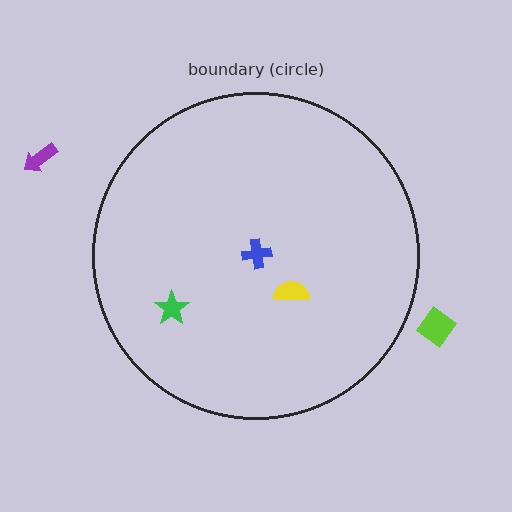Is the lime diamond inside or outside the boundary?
Outside.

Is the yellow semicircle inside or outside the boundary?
Inside.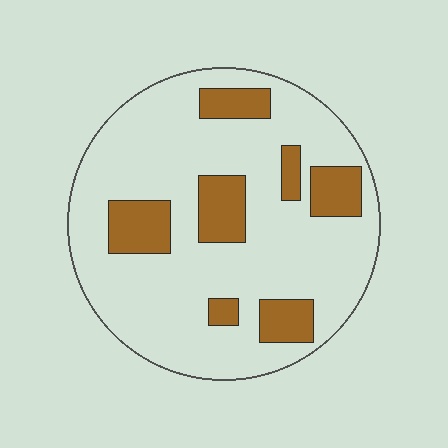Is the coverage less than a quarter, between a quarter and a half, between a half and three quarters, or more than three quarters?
Less than a quarter.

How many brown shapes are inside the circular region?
7.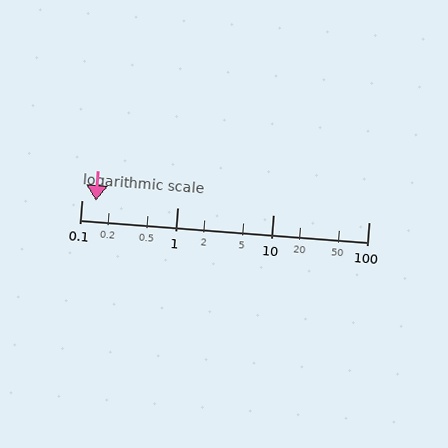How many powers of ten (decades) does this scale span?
The scale spans 3 decades, from 0.1 to 100.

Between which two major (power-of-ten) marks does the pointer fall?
The pointer is between 0.1 and 1.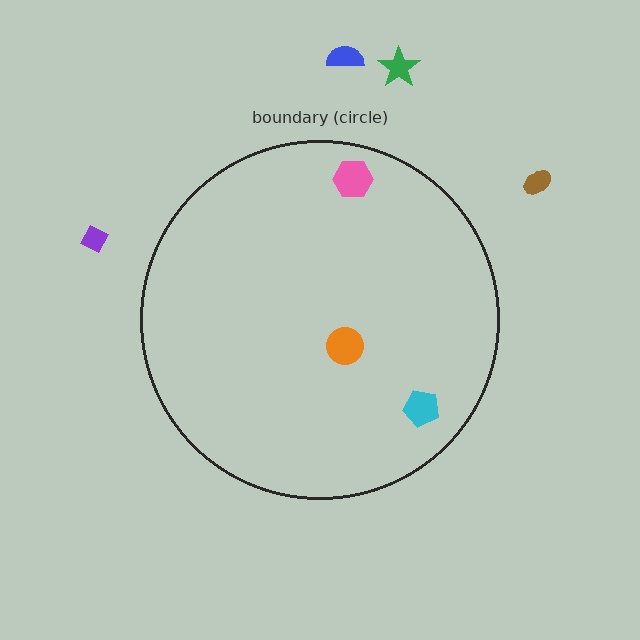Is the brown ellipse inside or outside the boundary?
Outside.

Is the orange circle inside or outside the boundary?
Inside.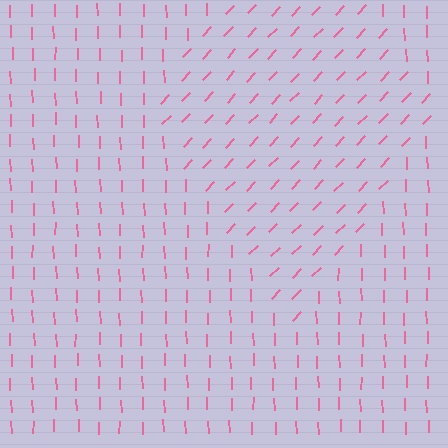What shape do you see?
I see a diamond.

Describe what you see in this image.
The image is filled with small pink line segments. A diamond region in the image has lines oriented differently from the surrounding lines, creating a visible texture boundary.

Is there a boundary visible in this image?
Yes, there is a texture boundary formed by a change in line orientation.